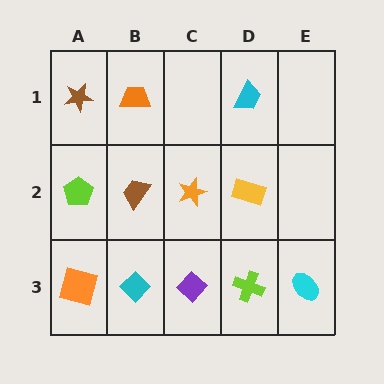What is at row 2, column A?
A lime pentagon.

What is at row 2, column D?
A yellow rectangle.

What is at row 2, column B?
A brown trapezoid.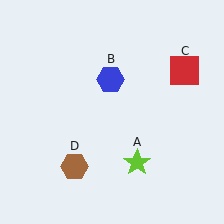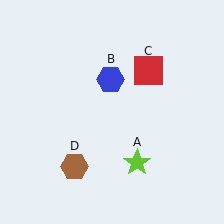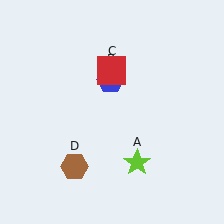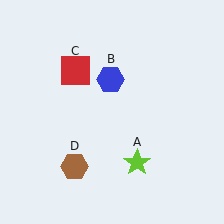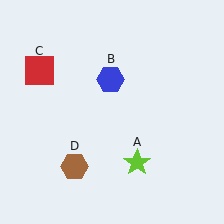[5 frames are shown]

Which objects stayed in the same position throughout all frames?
Lime star (object A) and blue hexagon (object B) and brown hexagon (object D) remained stationary.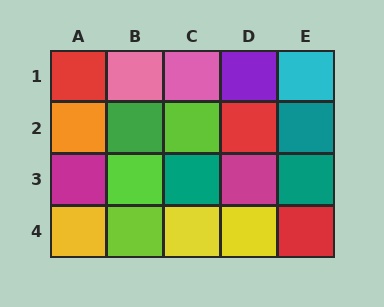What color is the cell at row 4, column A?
Yellow.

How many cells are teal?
3 cells are teal.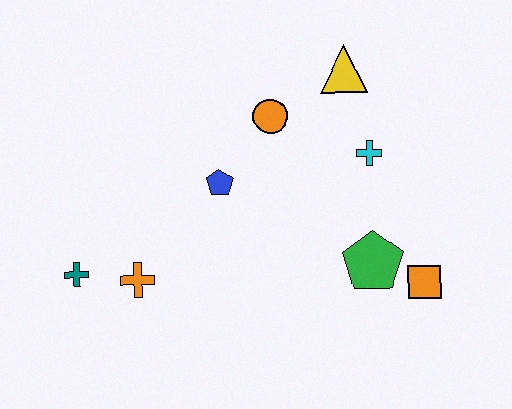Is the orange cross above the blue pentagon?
No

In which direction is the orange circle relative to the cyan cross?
The orange circle is to the left of the cyan cross.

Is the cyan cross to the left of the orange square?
Yes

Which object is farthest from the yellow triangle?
The teal cross is farthest from the yellow triangle.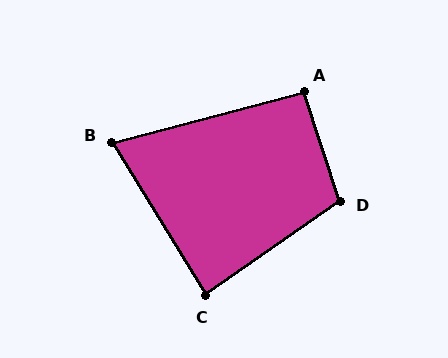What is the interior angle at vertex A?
Approximately 93 degrees (approximately right).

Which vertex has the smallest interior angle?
B, at approximately 73 degrees.